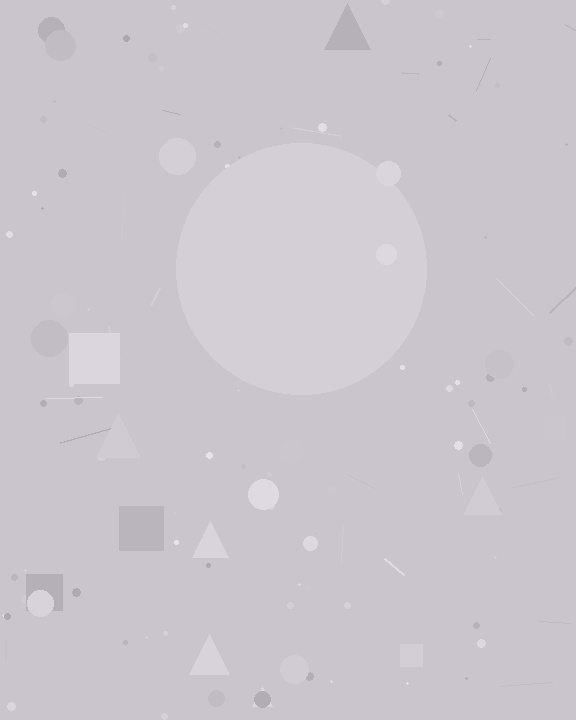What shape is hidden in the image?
A circle is hidden in the image.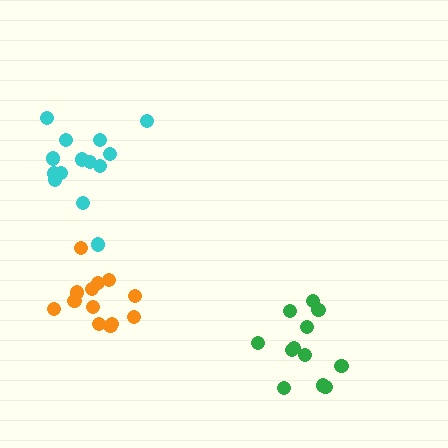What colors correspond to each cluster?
The clusters are colored: cyan, orange, green.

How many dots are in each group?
Group 1: 14 dots, Group 2: 13 dots, Group 3: 12 dots (39 total).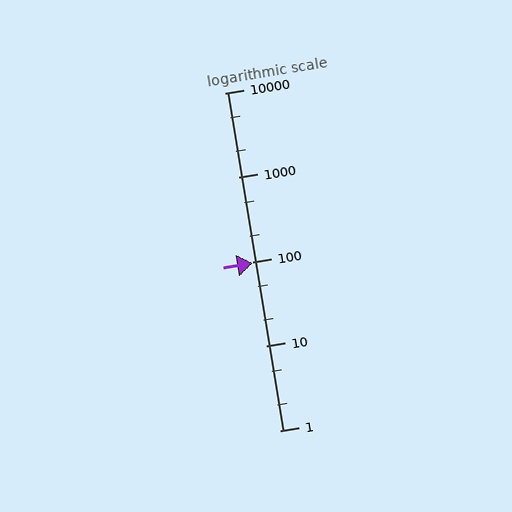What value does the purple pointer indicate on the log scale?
The pointer indicates approximately 97.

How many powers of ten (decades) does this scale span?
The scale spans 4 decades, from 1 to 10000.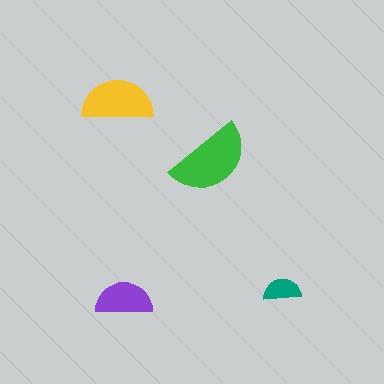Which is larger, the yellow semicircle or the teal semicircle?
The yellow one.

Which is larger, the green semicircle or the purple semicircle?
The green one.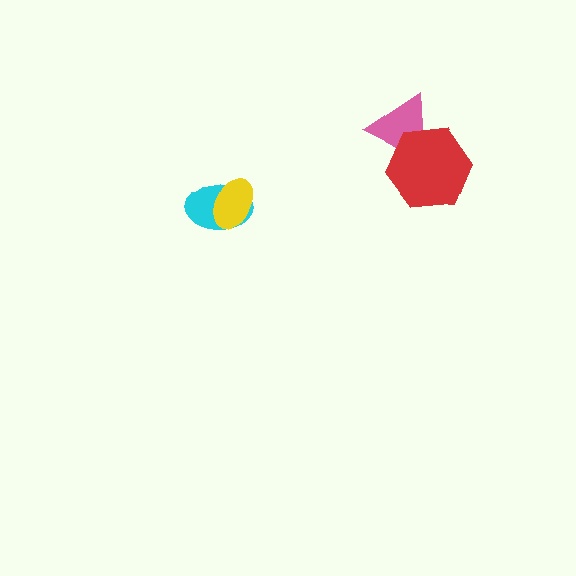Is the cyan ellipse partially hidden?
Yes, it is partially covered by another shape.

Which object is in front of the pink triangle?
The red hexagon is in front of the pink triangle.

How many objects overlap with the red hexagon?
1 object overlaps with the red hexagon.